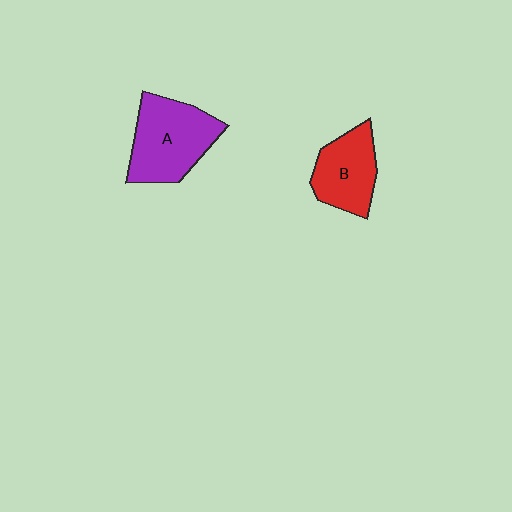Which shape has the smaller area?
Shape B (red).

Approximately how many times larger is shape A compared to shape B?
Approximately 1.3 times.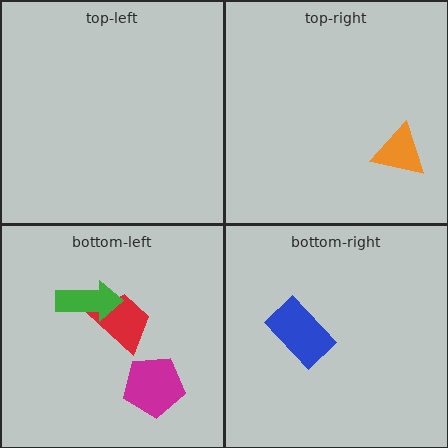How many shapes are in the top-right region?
1.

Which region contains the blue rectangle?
The bottom-right region.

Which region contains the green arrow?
The bottom-left region.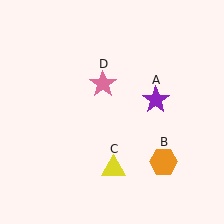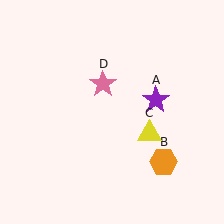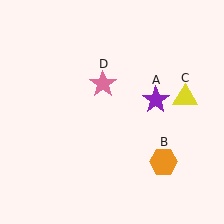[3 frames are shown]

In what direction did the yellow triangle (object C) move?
The yellow triangle (object C) moved up and to the right.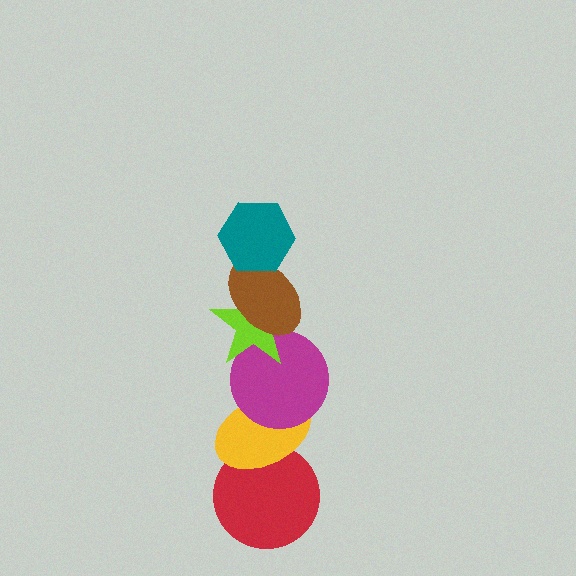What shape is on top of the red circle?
The yellow ellipse is on top of the red circle.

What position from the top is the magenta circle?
The magenta circle is 4th from the top.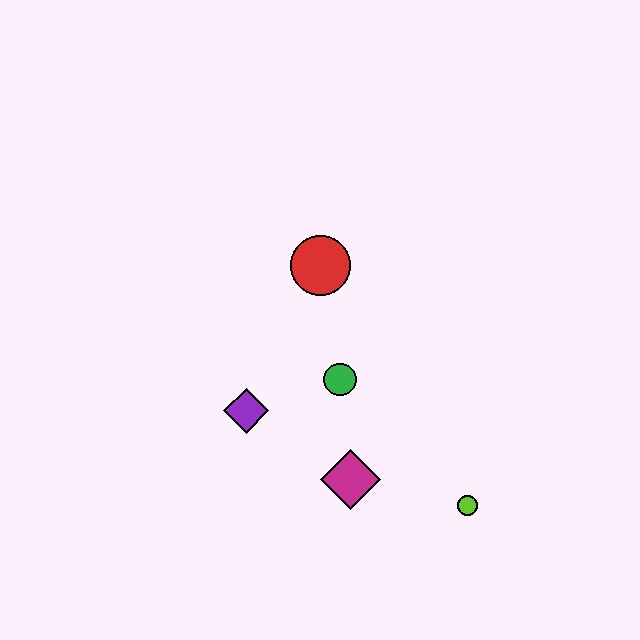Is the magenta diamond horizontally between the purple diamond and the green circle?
No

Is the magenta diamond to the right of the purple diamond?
Yes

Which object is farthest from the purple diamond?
The lime circle is farthest from the purple diamond.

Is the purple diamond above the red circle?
No